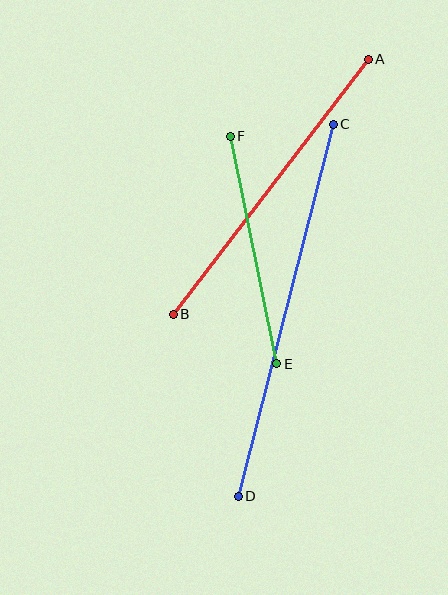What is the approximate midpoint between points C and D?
The midpoint is at approximately (286, 310) pixels.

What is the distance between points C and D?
The distance is approximately 384 pixels.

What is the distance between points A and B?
The distance is approximately 321 pixels.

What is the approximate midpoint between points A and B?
The midpoint is at approximately (271, 187) pixels.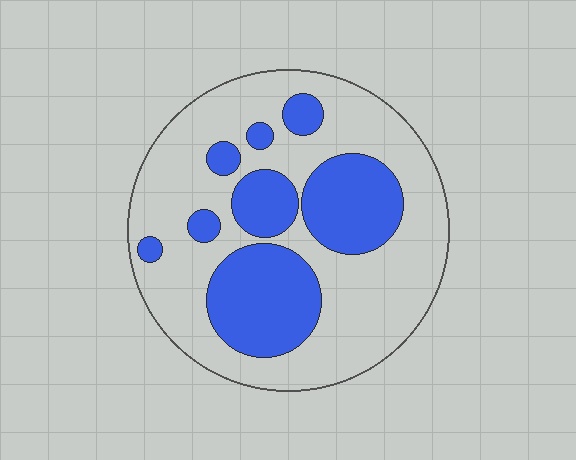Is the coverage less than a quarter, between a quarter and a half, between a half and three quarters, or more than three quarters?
Between a quarter and a half.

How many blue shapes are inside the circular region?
8.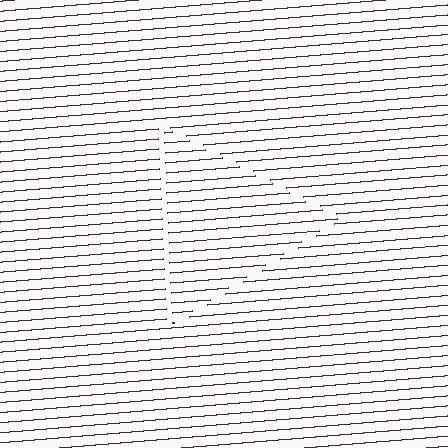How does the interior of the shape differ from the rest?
The interior of the shape contains the same grating, shifted by half a period — the contour is defined by the phase discontinuity where line-ends from the inner and outer gratings abut.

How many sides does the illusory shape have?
3 sides — the line-ends trace a triangle.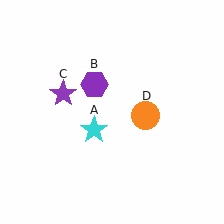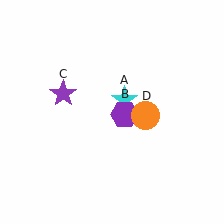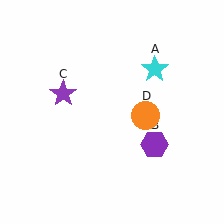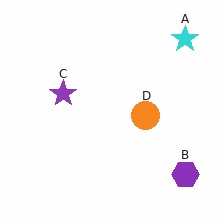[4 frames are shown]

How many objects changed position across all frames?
2 objects changed position: cyan star (object A), purple hexagon (object B).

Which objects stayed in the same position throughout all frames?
Purple star (object C) and orange circle (object D) remained stationary.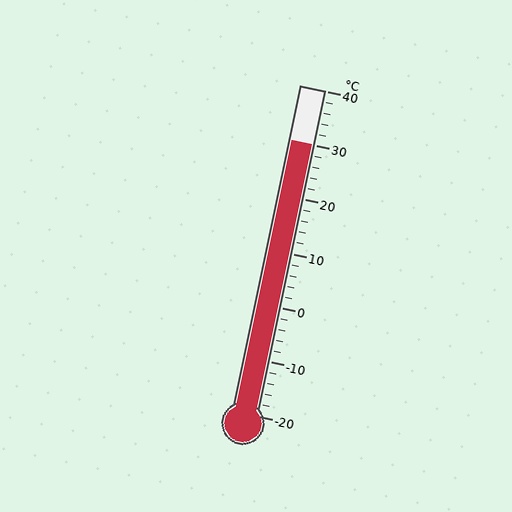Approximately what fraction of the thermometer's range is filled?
The thermometer is filled to approximately 85% of its range.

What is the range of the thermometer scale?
The thermometer scale ranges from -20°C to 40°C.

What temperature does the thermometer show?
The thermometer shows approximately 30°C.